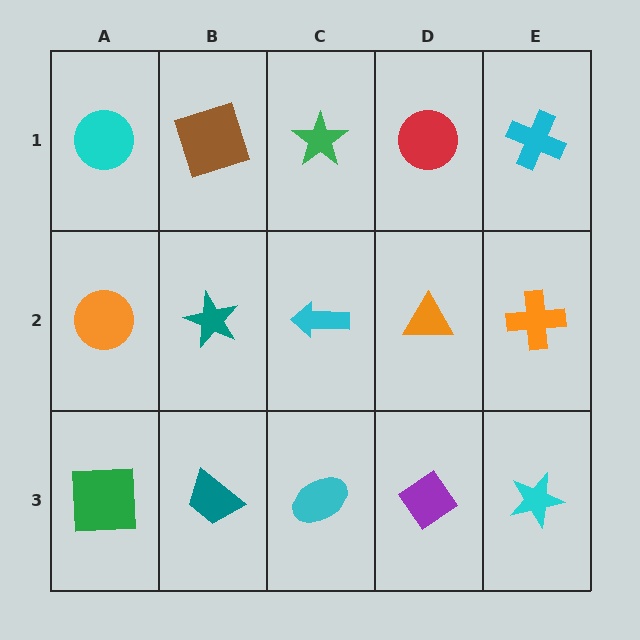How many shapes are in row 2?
5 shapes.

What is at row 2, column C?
A cyan arrow.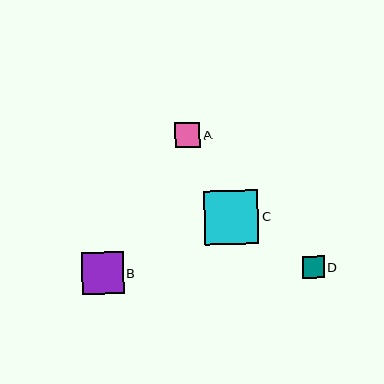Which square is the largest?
Square C is the largest with a size of approximately 55 pixels.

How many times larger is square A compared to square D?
Square A is approximately 1.1 times the size of square D.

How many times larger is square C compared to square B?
Square C is approximately 1.3 times the size of square B.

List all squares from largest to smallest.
From largest to smallest: C, B, A, D.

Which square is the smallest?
Square D is the smallest with a size of approximately 22 pixels.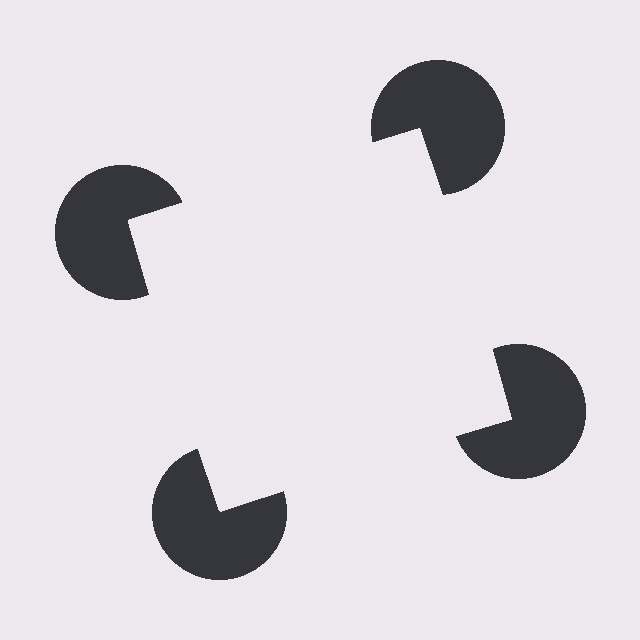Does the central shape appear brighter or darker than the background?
It typically appears slightly brighter than the background, even though no actual brightness change is drawn.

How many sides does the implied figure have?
4 sides.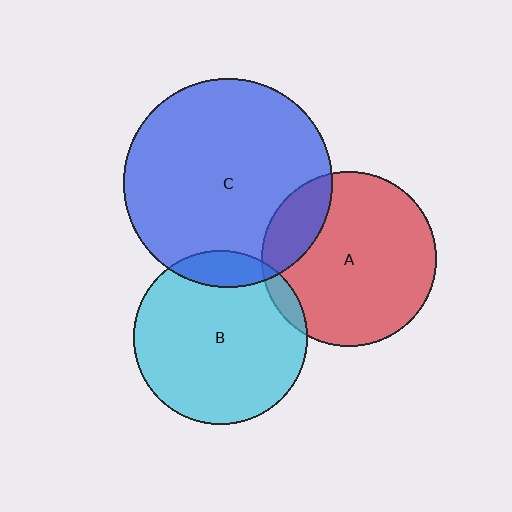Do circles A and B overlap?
Yes.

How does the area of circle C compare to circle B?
Approximately 1.4 times.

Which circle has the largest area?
Circle C (blue).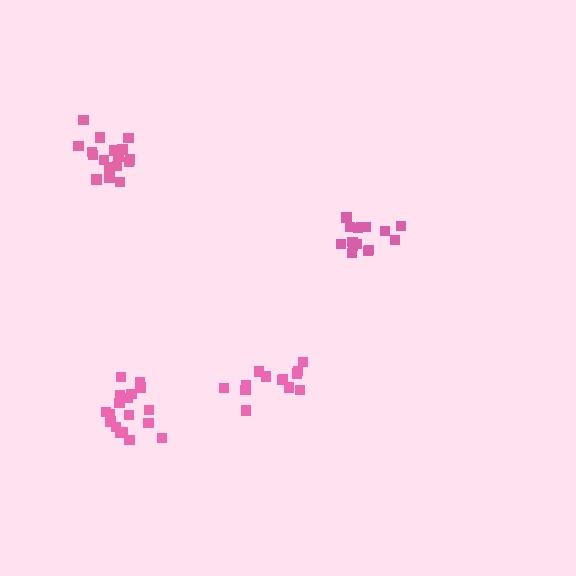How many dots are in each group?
Group 1: 18 dots, Group 2: 17 dots, Group 3: 13 dots, Group 4: 15 dots (63 total).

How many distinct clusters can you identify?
There are 4 distinct clusters.